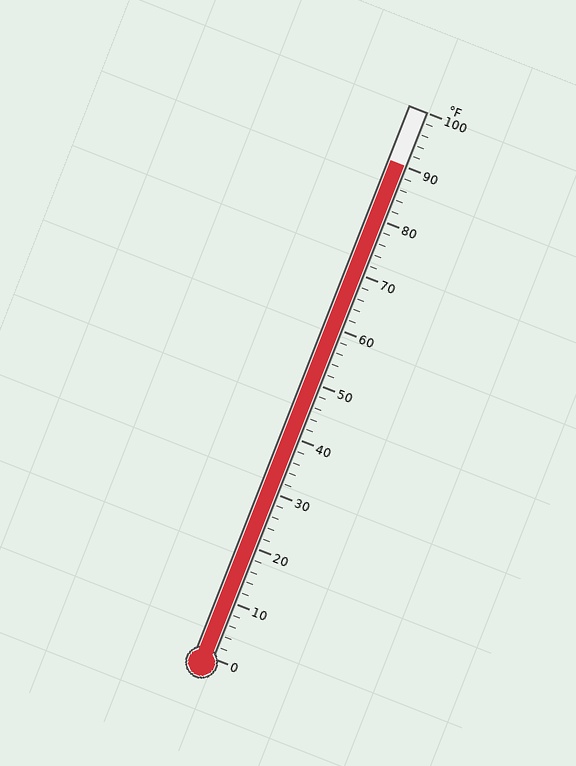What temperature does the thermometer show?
The thermometer shows approximately 90°F.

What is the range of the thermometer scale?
The thermometer scale ranges from 0°F to 100°F.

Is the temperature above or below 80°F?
The temperature is above 80°F.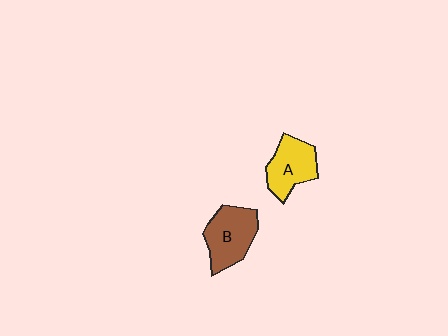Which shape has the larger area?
Shape B (brown).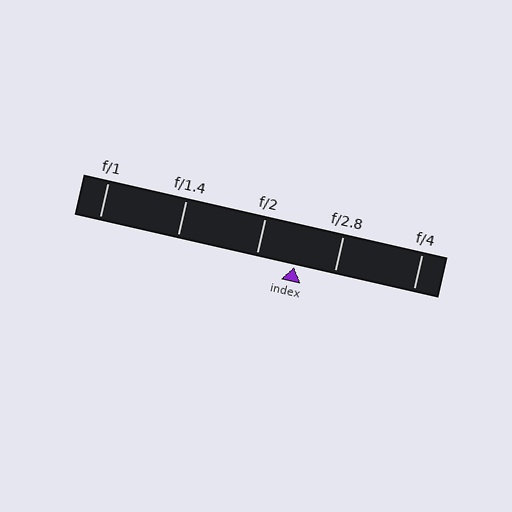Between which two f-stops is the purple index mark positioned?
The index mark is between f/2 and f/2.8.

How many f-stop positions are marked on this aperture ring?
There are 5 f-stop positions marked.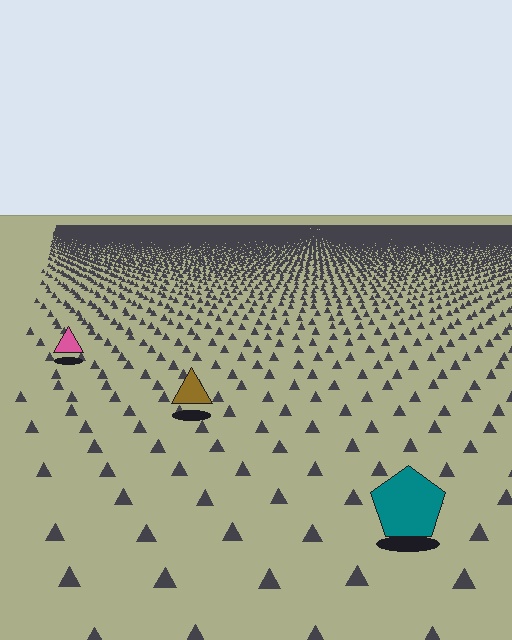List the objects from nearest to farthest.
From nearest to farthest: the teal pentagon, the brown triangle, the pink triangle.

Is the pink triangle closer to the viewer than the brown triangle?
No. The brown triangle is closer — you can tell from the texture gradient: the ground texture is coarser near it.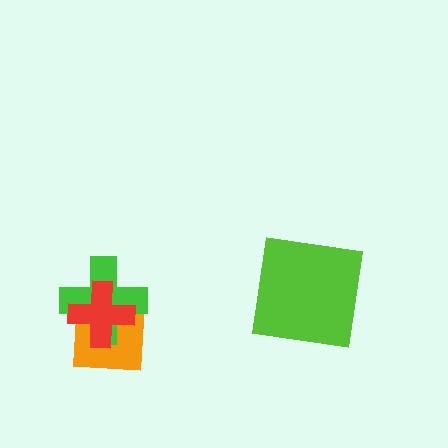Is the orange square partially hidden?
Yes, it is partially covered by another shape.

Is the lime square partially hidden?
No, no other shape covers it.